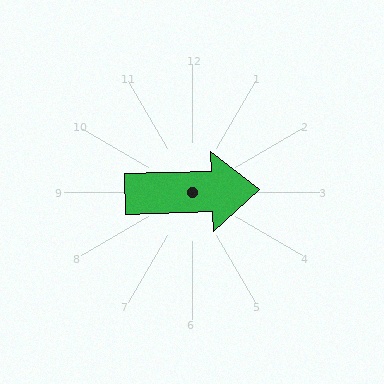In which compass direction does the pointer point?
East.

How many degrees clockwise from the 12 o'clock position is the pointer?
Approximately 88 degrees.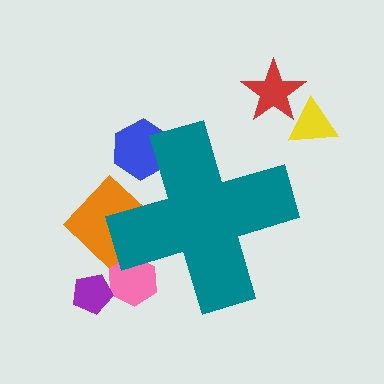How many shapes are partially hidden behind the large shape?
3 shapes are partially hidden.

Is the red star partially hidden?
No, the red star is fully visible.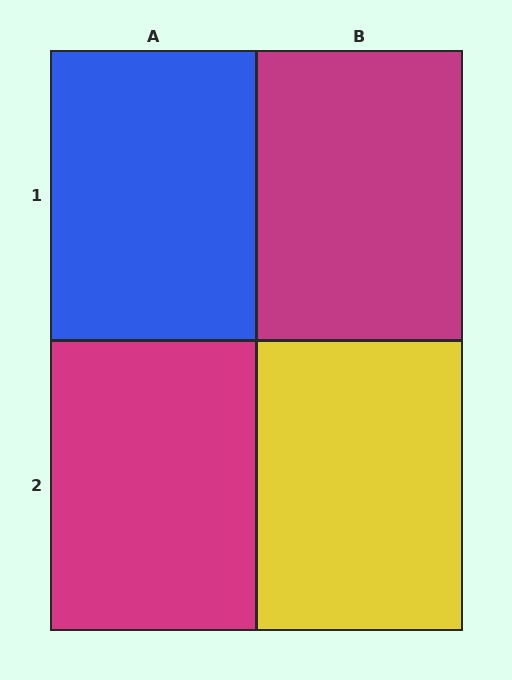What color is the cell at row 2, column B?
Yellow.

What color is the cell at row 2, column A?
Magenta.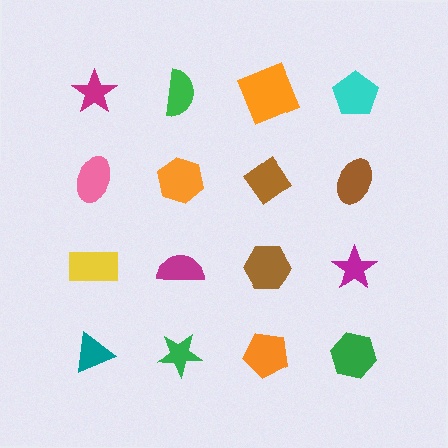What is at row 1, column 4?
A cyan pentagon.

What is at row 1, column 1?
A magenta star.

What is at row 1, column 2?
A green semicircle.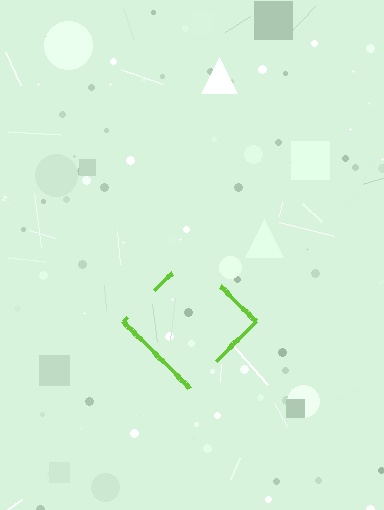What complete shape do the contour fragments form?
The contour fragments form a diamond.